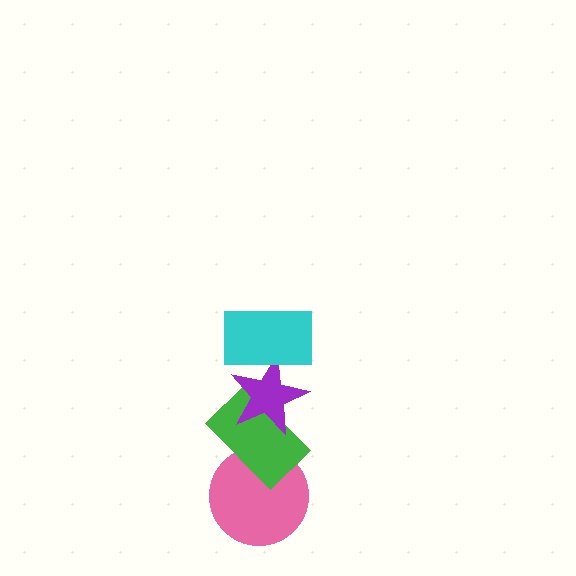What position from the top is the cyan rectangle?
The cyan rectangle is 1st from the top.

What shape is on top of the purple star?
The cyan rectangle is on top of the purple star.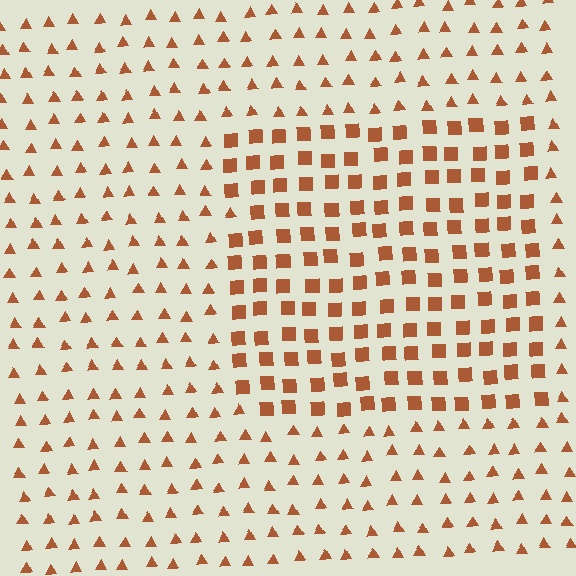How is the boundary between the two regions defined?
The boundary is defined by a change in element shape: squares inside vs. triangles outside. All elements share the same color and spacing.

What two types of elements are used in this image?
The image uses squares inside the rectangle region and triangles outside it.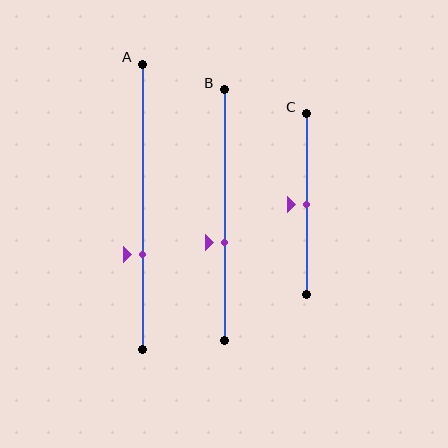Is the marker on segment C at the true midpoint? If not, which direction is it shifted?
Yes, the marker on segment C is at the true midpoint.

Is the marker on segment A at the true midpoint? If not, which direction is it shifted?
No, the marker on segment A is shifted downward by about 17% of the segment length.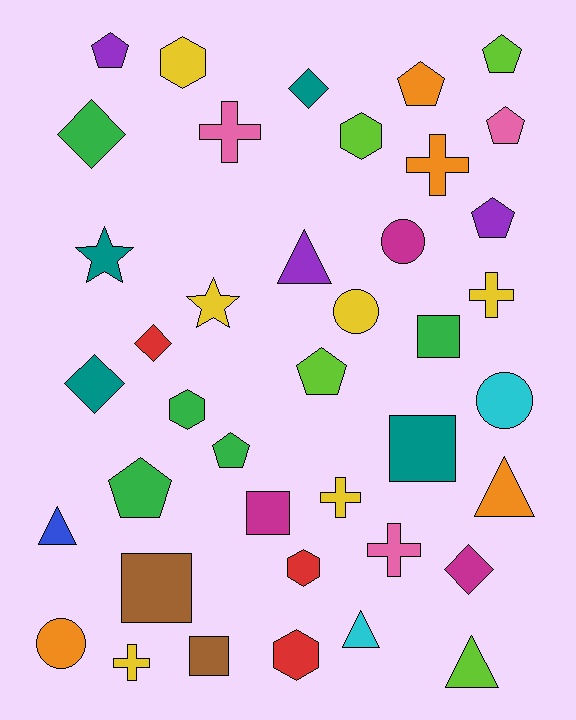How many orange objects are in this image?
There are 4 orange objects.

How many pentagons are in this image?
There are 8 pentagons.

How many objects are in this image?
There are 40 objects.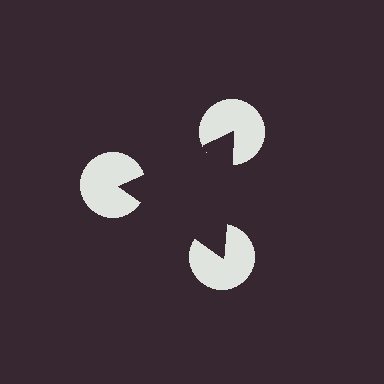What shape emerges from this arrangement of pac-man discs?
An illusory triangle — its edges are inferred from the aligned wedge cuts in the pac-man discs, not physically drawn.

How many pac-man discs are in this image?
There are 3 — one at each vertex of the illusory triangle.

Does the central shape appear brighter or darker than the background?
It typically appears slightly darker than the background, even though no actual brightness change is drawn.